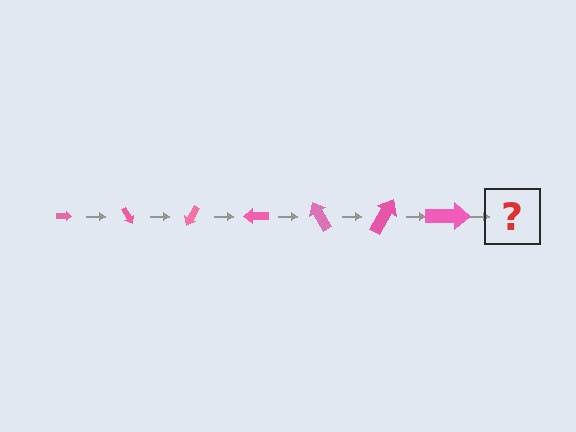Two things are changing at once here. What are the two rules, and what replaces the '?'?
The two rules are that the arrow grows larger each step and it rotates 60 degrees each step. The '?' should be an arrow, larger than the previous one and rotated 420 degrees from the start.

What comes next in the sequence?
The next element should be an arrow, larger than the previous one and rotated 420 degrees from the start.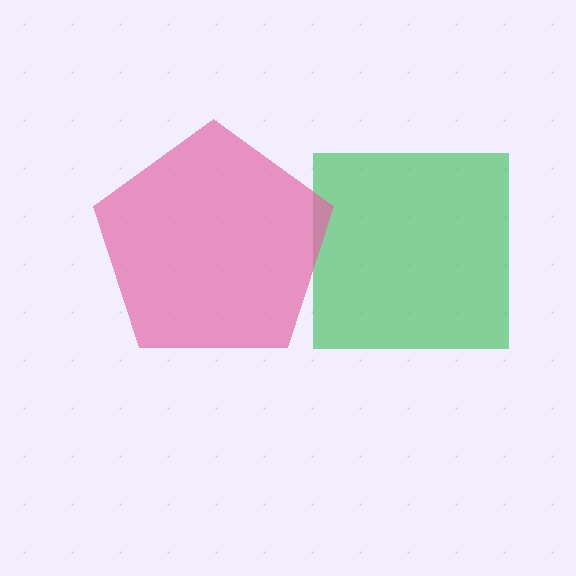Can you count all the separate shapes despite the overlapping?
Yes, there are 2 separate shapes.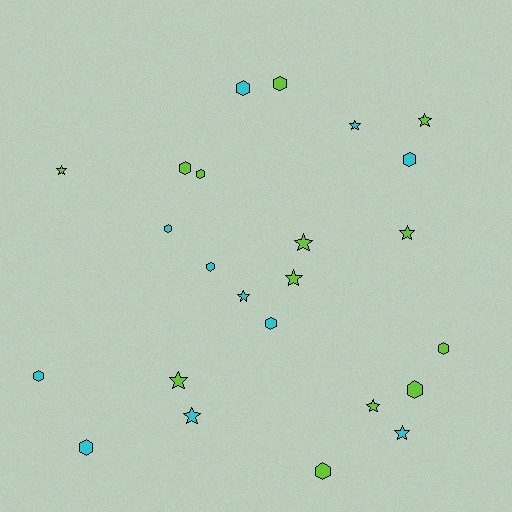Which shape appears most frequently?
Hexagon, with 13 objects.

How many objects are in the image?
There are 24 objects.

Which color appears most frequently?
Lime, with 13 objects.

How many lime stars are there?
There are 7 lime stars.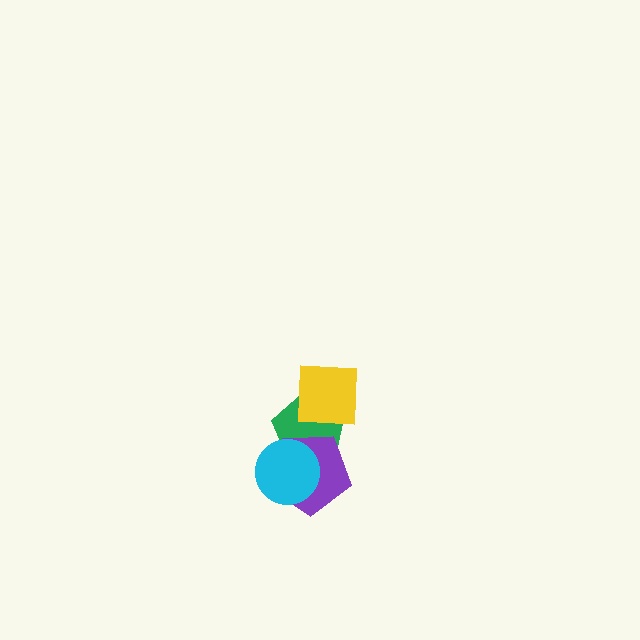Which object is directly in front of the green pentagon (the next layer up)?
The yellow square is directly in front of the green pentagon.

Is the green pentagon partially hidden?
Yes, it is partially covered by another shape.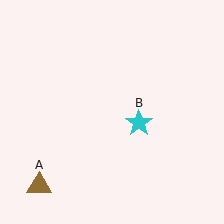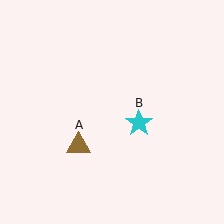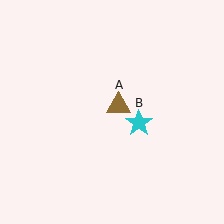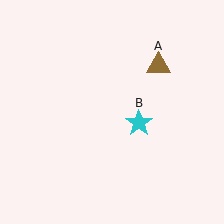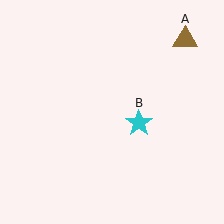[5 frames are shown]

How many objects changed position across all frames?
1 object changed position: brown triangle (object A).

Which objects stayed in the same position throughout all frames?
Cyan star (object B) remained stationary.